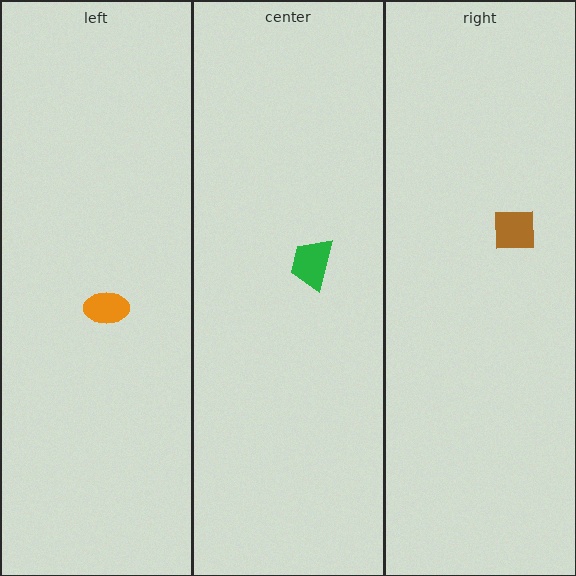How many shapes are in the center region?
1.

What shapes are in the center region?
The green trapezoid.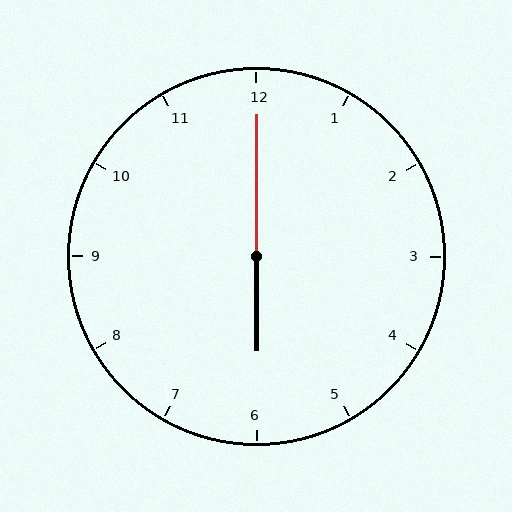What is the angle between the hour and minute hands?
Approximately 180 degrees.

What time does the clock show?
6:00.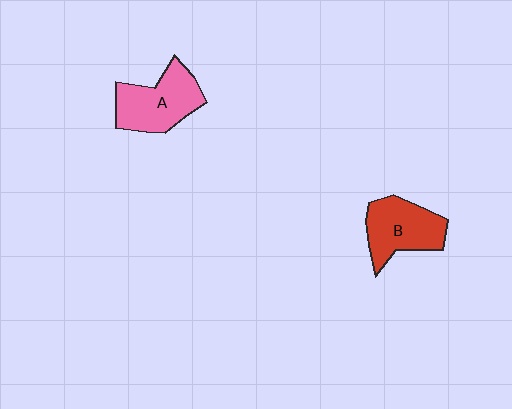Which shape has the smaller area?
Shape B (red).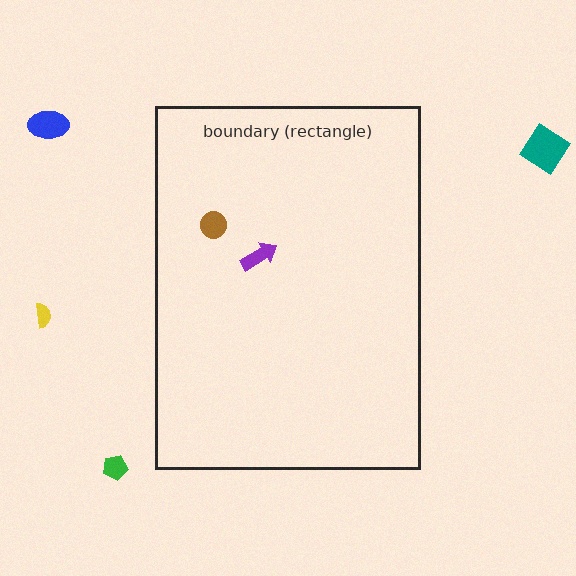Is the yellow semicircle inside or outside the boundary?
Outside.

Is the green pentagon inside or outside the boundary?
Outside.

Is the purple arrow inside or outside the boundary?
Inside.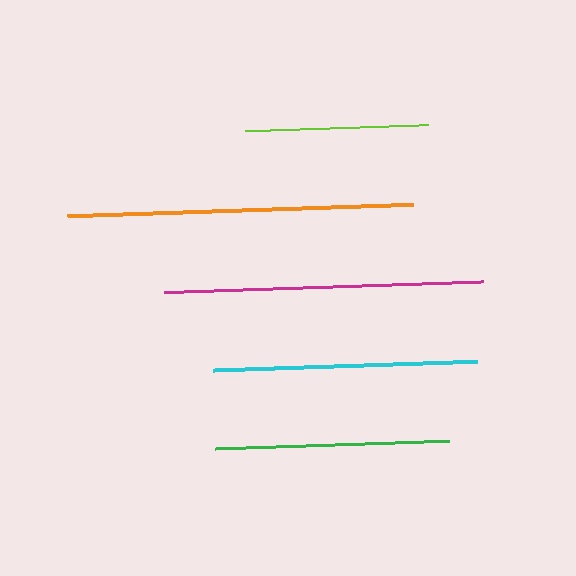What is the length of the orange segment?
The orange segment is approximately 346 pixels long.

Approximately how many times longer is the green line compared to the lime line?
The green line is approximately 1.3 times the length of the lime line.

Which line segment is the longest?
The orange line is the longest at approximately 346 pixels.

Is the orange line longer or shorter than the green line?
The orange line is longer than the green line.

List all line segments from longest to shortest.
From longest to shortest: orange, magenta, cyan, green, lime.